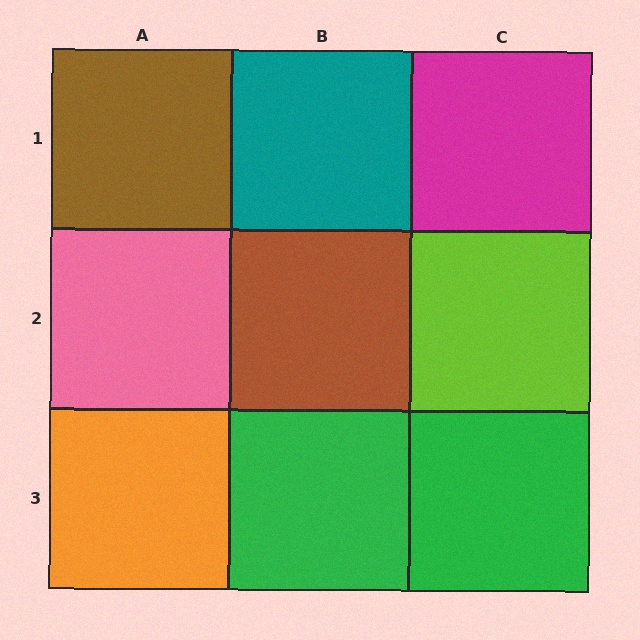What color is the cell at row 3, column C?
Green.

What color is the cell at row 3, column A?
Orange.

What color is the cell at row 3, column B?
Green.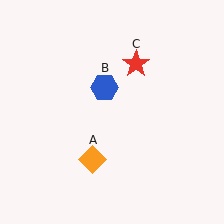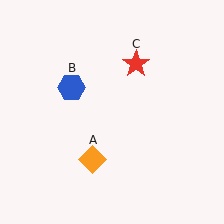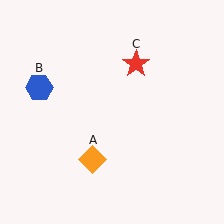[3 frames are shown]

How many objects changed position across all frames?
1 object changed position: blue hexagon (object B).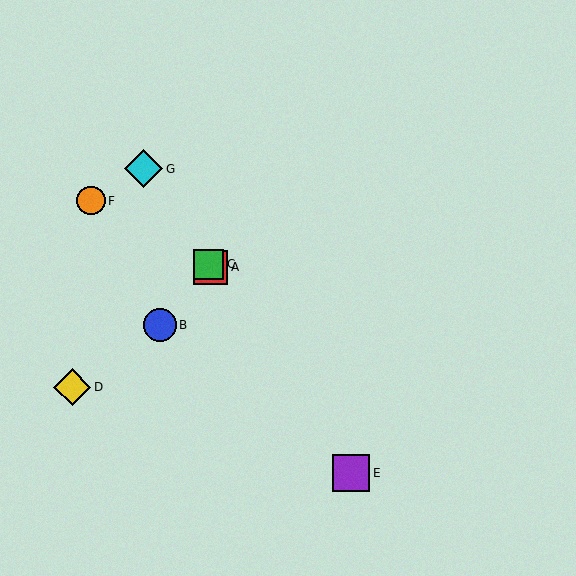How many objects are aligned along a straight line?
4 objects (A, C, E, G) are aligned along a straight line.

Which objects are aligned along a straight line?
Objects A, C, E, G are aligned along a straight line.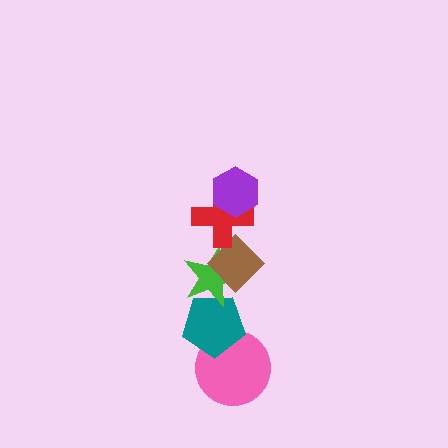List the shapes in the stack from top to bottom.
From top to bottom: the purple hexagon, the red cross, the brown diamond, the green star, the teal pentagon, the pink circle.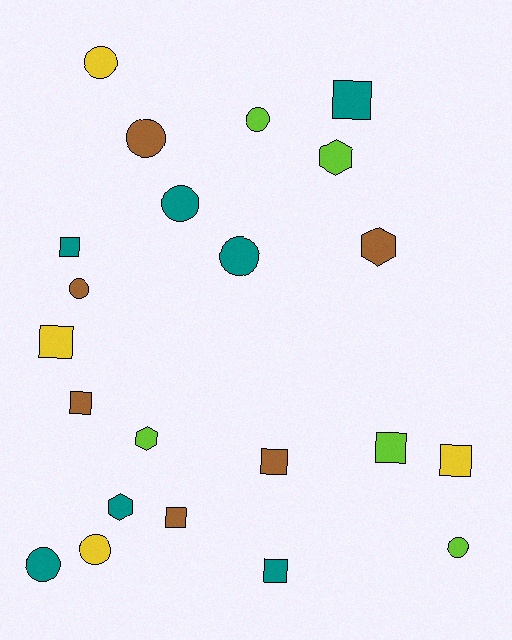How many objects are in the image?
There are 22 objects.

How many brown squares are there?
There are 3 brown squares.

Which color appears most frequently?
Teal, with 7 objects.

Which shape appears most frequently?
Circle, with 9 objects.